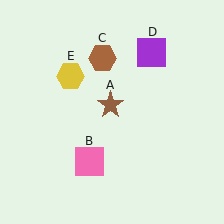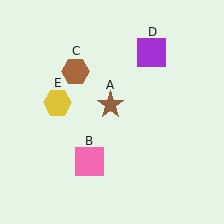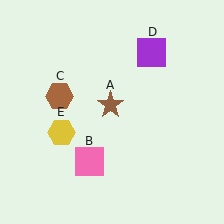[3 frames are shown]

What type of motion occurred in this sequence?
The brown hexagon (object C), yellow hexagon (object E) rotated counterclockwise around the center of the scene.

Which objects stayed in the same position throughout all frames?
Brown star (object A) and pink square (object B) and purple square (object D) remained stationary.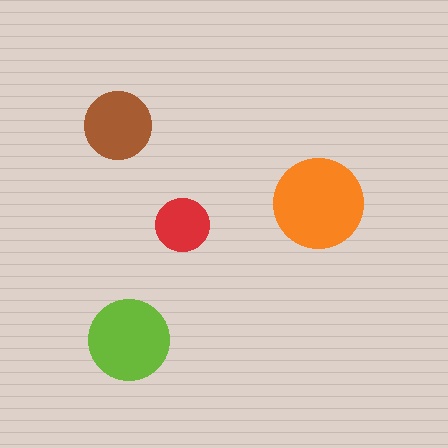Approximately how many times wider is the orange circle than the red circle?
About 1.5 times wider.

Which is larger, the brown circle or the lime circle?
The lime one.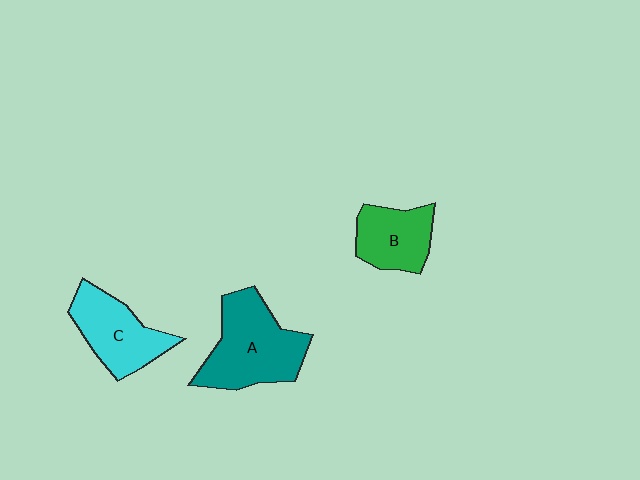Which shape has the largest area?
Shape A (teal).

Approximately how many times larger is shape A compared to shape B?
Approximately 1.6 times.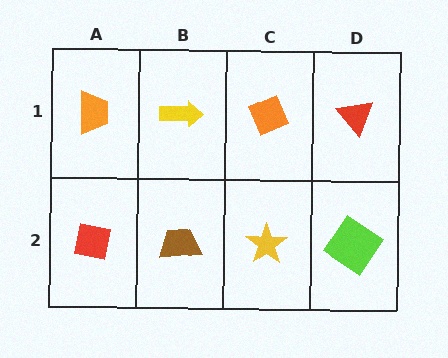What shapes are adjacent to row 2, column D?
A red triangle (row 1, column D), a yellow star (row 2, column C).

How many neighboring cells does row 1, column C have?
3.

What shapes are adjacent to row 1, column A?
A red square (row 2, column A), a yellow arrow (row 1, column B).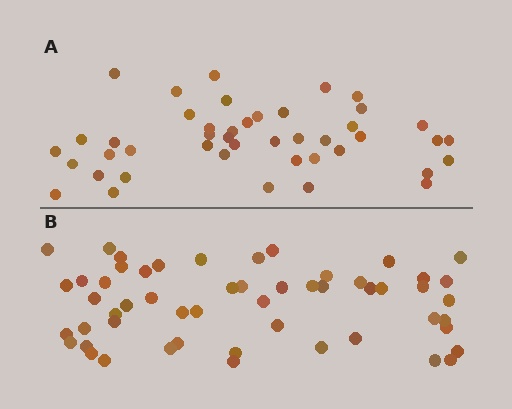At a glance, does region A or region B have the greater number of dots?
Region B (the bottom region) has more dots.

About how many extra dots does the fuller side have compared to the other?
Region B has roughly 10 or so more dots than region A.